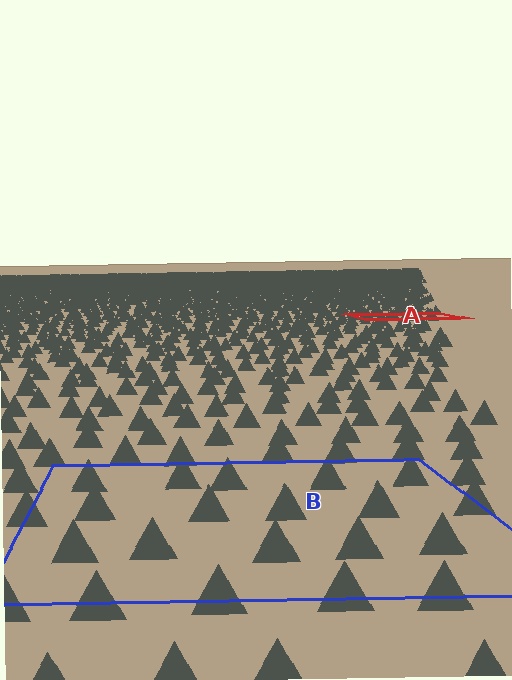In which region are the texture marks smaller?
The texture marks are smaller in region A, because it is farther away.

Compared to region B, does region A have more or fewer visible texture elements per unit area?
Region A has more texture elements per unit area — they are packed more densely because it is farther away.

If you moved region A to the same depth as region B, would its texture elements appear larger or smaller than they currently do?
They would appear larger. At a closer depth, the same texture elements are projected at a bigger on-screen size.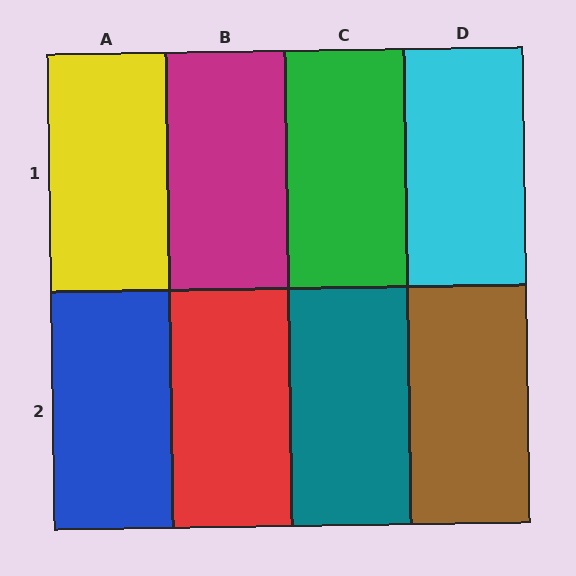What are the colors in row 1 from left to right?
Yellow, magenta, green, cyan.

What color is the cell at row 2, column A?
Blue.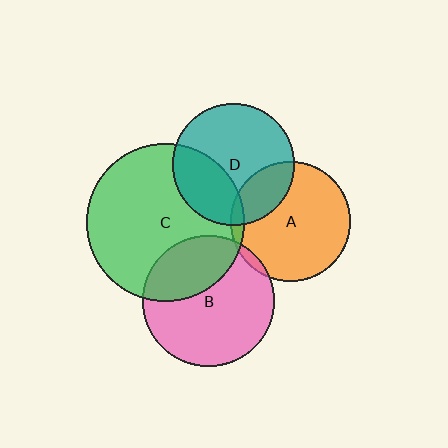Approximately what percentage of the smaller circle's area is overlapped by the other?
Approximately 30%.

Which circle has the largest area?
Circle C (green).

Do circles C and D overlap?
Yes.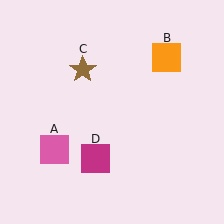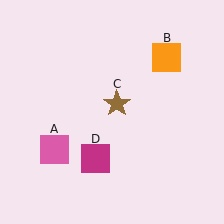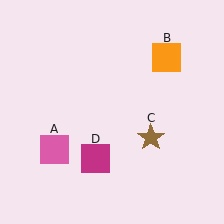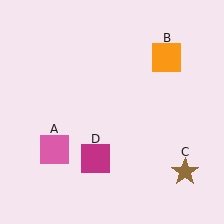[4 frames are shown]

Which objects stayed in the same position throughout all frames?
Pink square (object A) and orange square (object B) and magenta square (object D) remained stationary.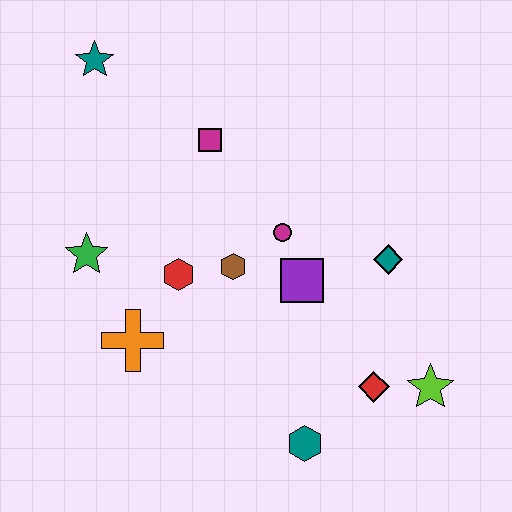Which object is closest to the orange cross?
The red hexagon is closest to the orange cross.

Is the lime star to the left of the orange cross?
No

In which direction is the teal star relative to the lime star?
The teal star is to the left of the lime star.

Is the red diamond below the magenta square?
Yes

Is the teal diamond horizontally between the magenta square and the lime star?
Yes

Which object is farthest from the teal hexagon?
The teal star is farthest from the teal hexagon.